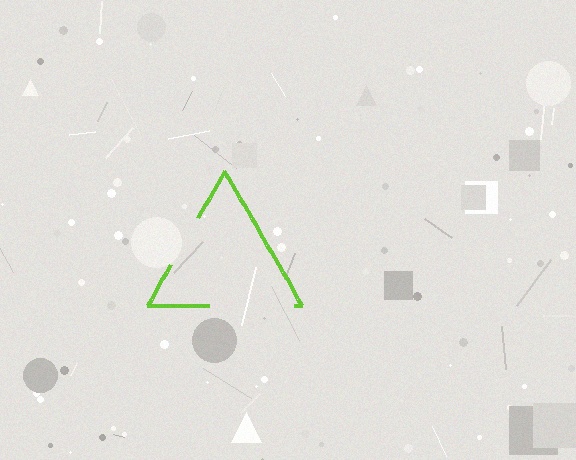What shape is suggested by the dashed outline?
The dashed outline suggests a triangle.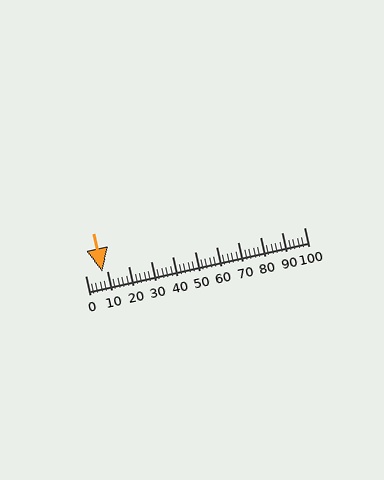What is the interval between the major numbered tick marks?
The major tick marks are spaced 10 units apart.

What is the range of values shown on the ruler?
The ruler shows values from 0 to 100.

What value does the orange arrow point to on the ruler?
The orange arrow points to approximately 8.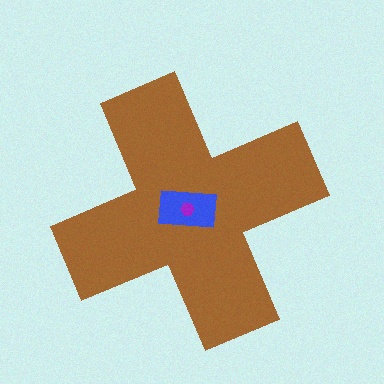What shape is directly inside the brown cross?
The blue rectangle.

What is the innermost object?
The purple hexagon.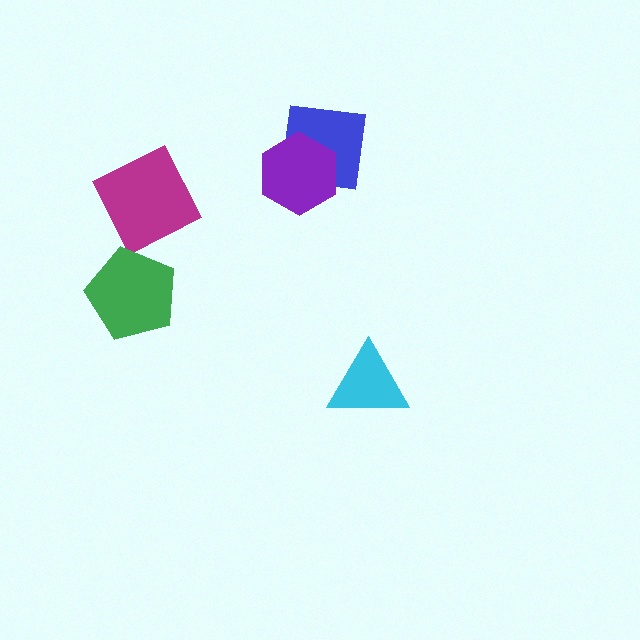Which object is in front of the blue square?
The purple hexagon is in front of the blue square.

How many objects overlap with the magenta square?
0 objects overlap with the magenta square.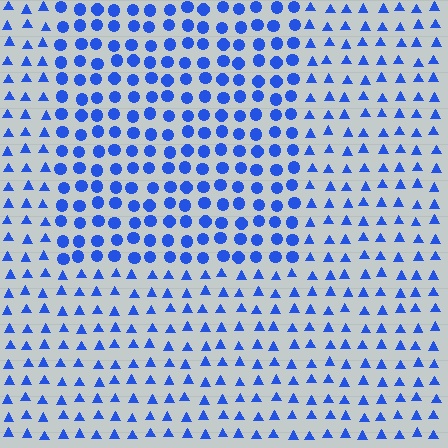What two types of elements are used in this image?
The image uses circles inside the rectangle region and triangles outside it.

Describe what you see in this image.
The image is filled with small blue elements arranged in a uniform grid. A rectangle-shaped region contains circles, while the surrounding area contains triangles. The boundary is defined purely by the change in element shape.